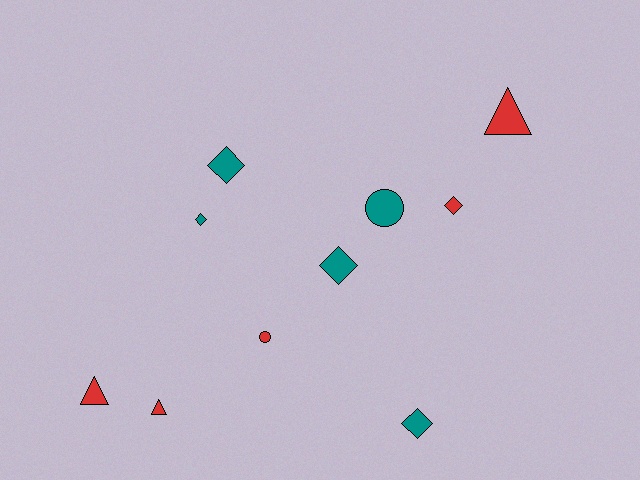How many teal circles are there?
There is 1 teal circle.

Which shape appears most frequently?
Diamond, with 5 objects.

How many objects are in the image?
There are 10 objects.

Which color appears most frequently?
Teal, with 5 objects.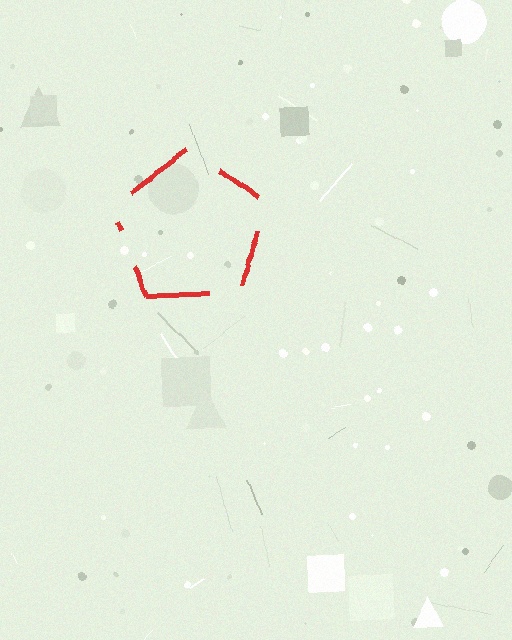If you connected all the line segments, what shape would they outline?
They would outline a pentagon.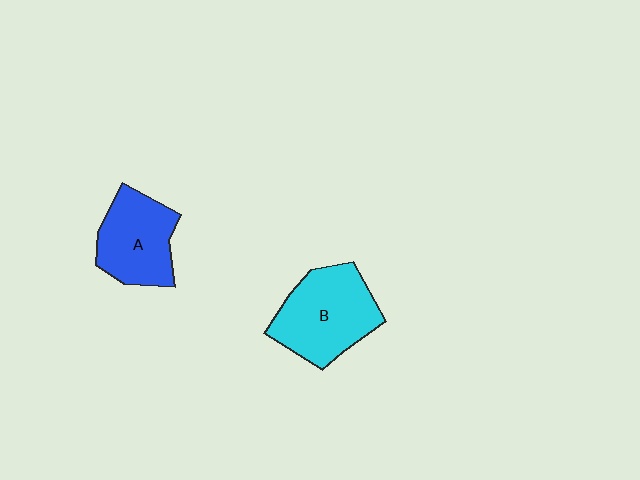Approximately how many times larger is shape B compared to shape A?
Approximately 1.2 times.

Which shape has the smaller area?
Shape A (blue).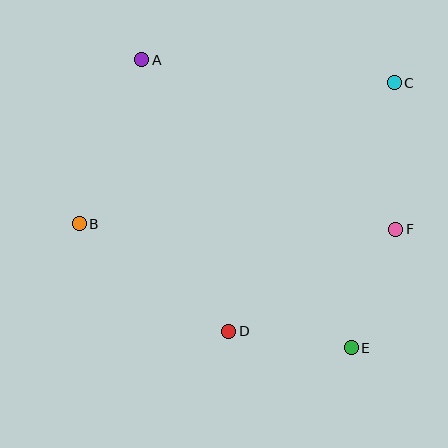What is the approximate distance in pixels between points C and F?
The distance between C and F is approximately 147 pixels.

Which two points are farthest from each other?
Points A and E are farthest from each other.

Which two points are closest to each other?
Points D and E are closest to each other.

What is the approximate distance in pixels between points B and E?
The distance between B and E is approximately 299 pixels.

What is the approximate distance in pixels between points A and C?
The distance between A and C is approximately 253 pixels.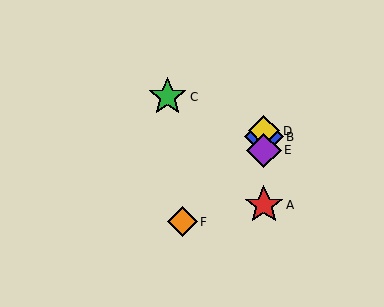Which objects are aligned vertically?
Objects A, B, D, E are aligned vertically.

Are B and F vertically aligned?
No, B is at x≈264 and F is at x≈183.